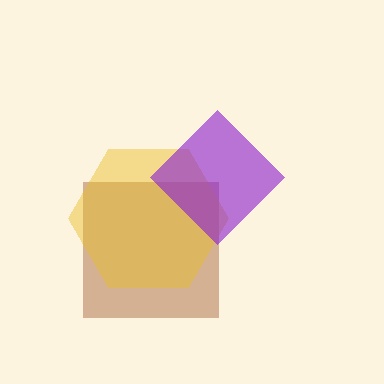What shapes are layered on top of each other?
The layered shapes are: a brown square, a yellow hexagon, a purple diamond.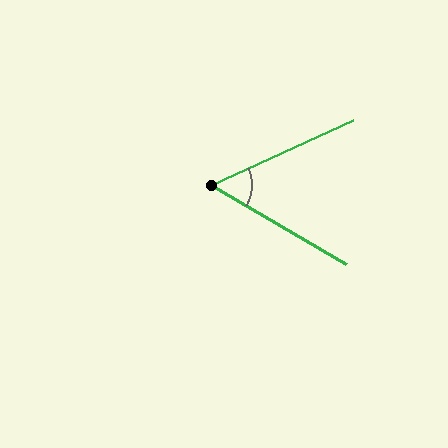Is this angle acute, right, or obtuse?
It is acute.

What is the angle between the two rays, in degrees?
Approximately 55 degrees.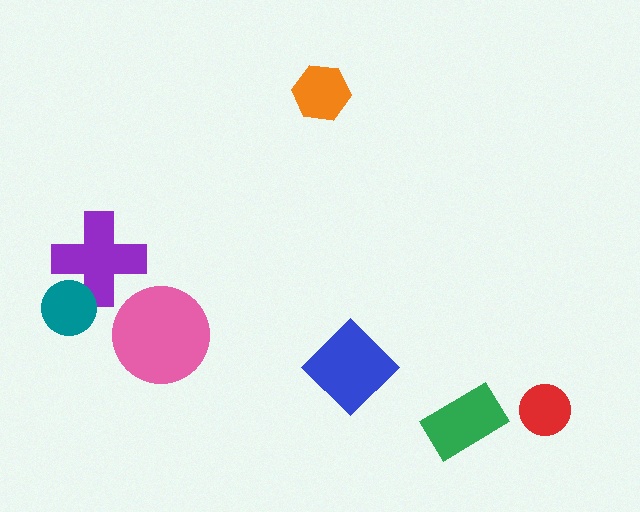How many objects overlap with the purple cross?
1 object overlaps with the purple cross.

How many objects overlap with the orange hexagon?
0 objects overlap with the orange hexagon.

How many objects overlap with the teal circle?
1 object overlaps with the teal circle.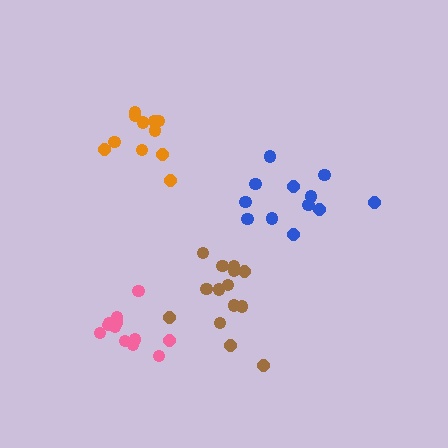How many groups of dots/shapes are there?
There are 4 groups.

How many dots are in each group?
Group 1: 12 dots, Group 2: 14 dots, Group 3: 11 dots, Group 4: 12 dots (49 total).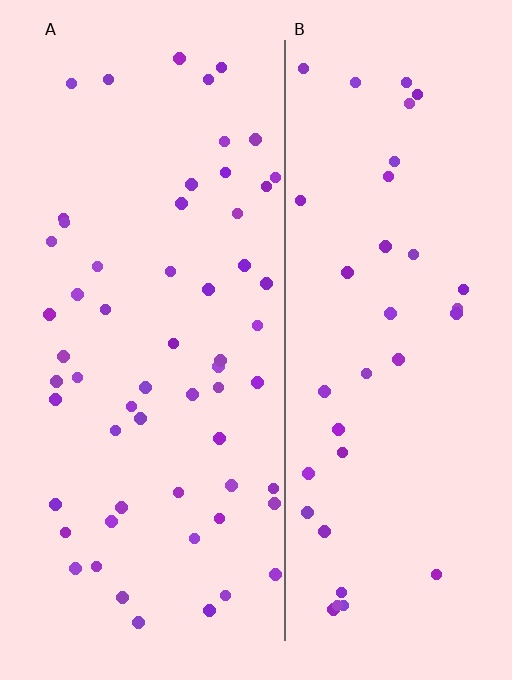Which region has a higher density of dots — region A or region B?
A (the left).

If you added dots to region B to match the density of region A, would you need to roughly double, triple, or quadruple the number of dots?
Approximately double.